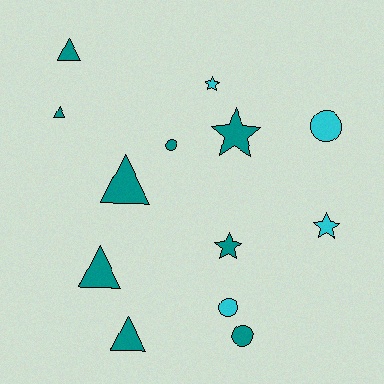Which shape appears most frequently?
Triangle, with 5 objects.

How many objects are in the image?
There are 13 objects.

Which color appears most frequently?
Teal, with 9 objects.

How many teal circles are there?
There are 2 teal circles.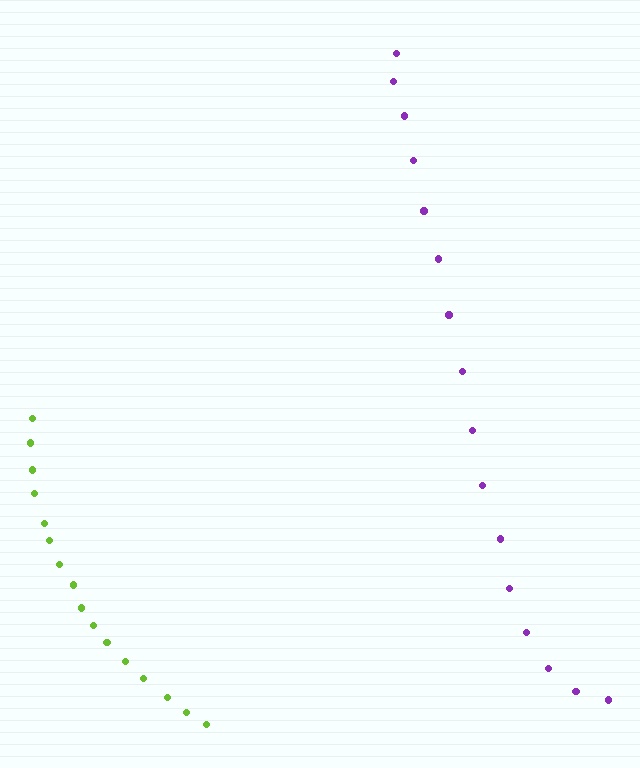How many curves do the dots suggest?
There are 2 distinct paths.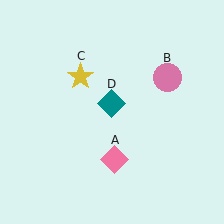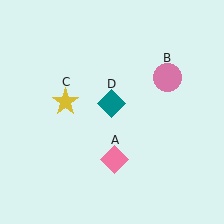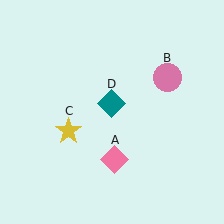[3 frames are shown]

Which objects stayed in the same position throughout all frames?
Pink diamond (object A) and pink circle (object B) and teal diamond (object D) remained stationary.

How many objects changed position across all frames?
1 object changed position: yellow star (object C).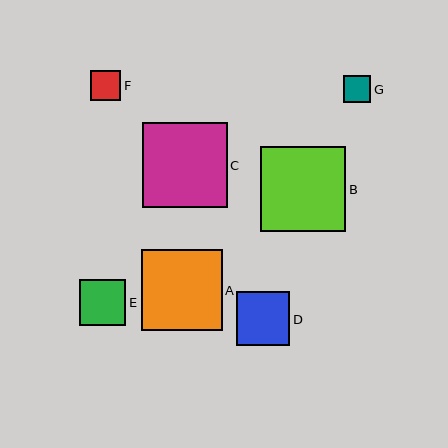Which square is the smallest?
Square G is the smallest with a size of approximately 27 pixels.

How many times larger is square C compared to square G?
Square C is approximately 3.2 times the size of square G.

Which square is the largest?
Square B is the largest with a size of approximately 85 pixels.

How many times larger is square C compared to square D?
Square C is approximately 1.6 times the size of square D.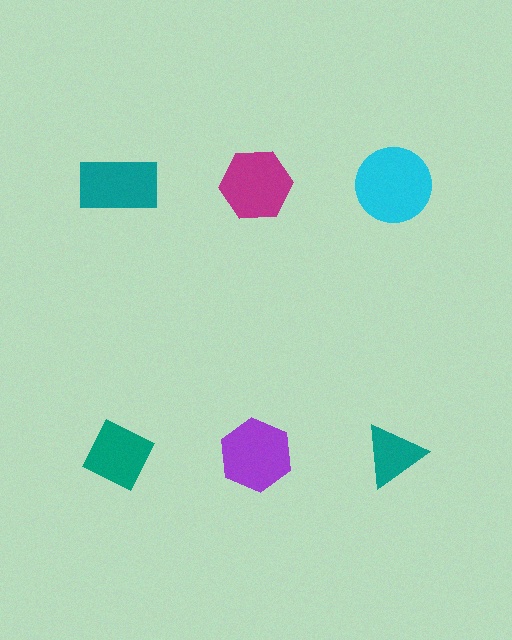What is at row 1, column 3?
A cyan circle.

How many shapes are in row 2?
3 shapes.